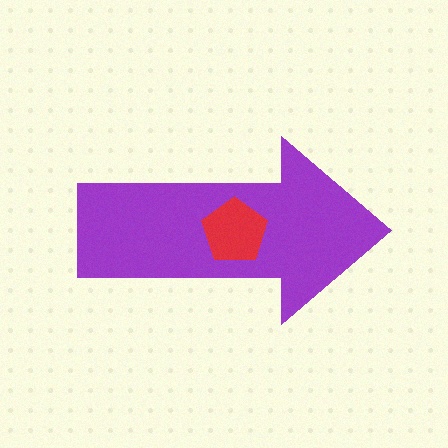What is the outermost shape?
The purple arrow.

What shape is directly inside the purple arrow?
The red pentagon.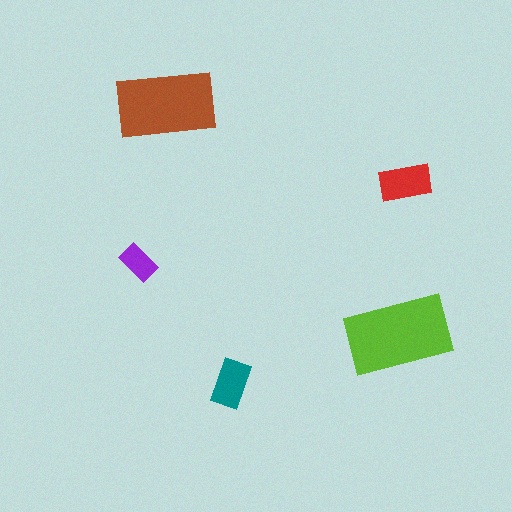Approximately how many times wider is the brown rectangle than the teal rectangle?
About 2 times wider.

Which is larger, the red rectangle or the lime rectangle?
The lime one.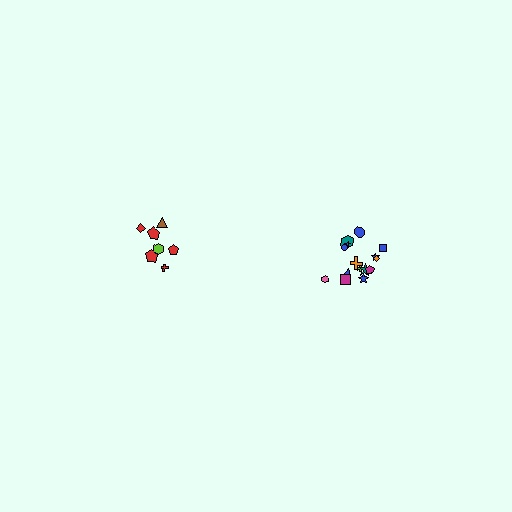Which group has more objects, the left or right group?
The right group.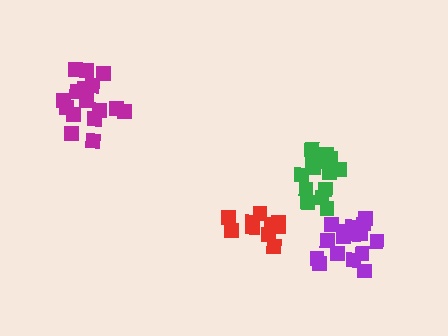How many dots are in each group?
Group 1: 11 dots, Group 2: 14 dots, Group 3: 16 dots, Group 4: 16 dots (57 total).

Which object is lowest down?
The purple cluster is bottommost.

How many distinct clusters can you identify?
There are 4 distinct clusters.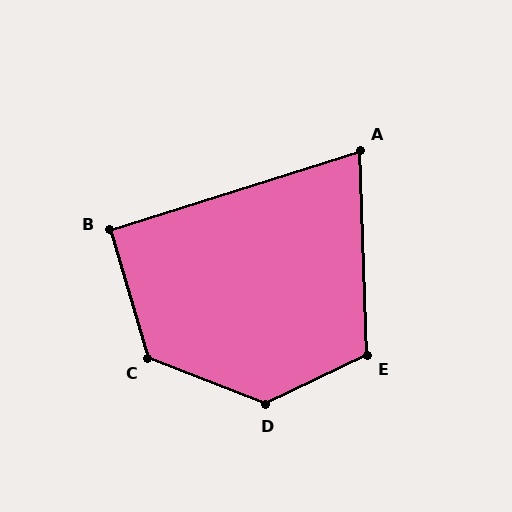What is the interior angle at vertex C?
Approximately 128 degrees (obtuse).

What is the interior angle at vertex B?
Approximately 91 degrees (approximately right).